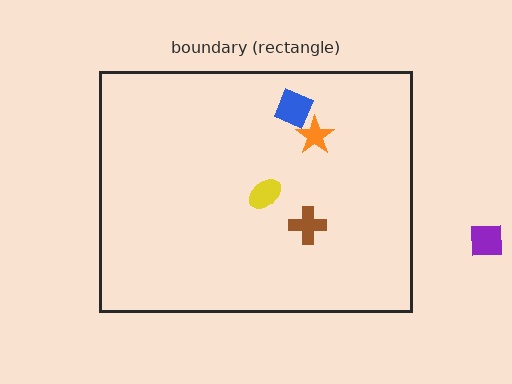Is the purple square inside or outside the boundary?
Outside.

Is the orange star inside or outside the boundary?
Inside.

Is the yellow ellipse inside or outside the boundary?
Inside.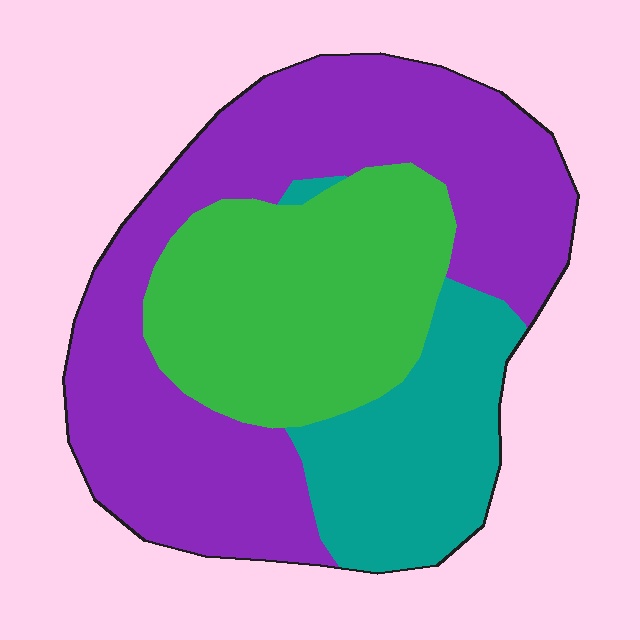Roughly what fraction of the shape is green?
Green covers around 30% of the shape.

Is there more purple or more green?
Purple.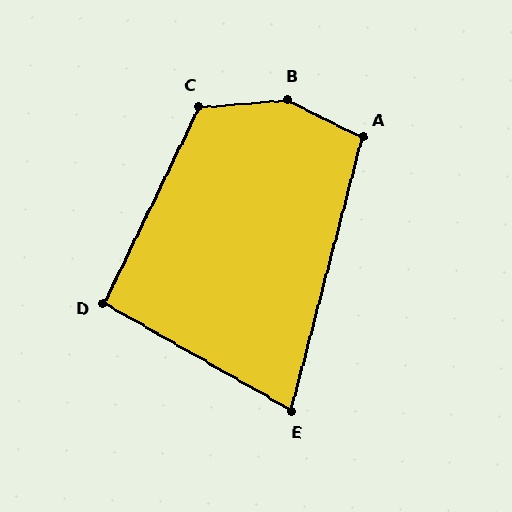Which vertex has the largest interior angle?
B, at approximately 148 degrees.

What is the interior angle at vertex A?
Approximately 102 degrees (obtuse).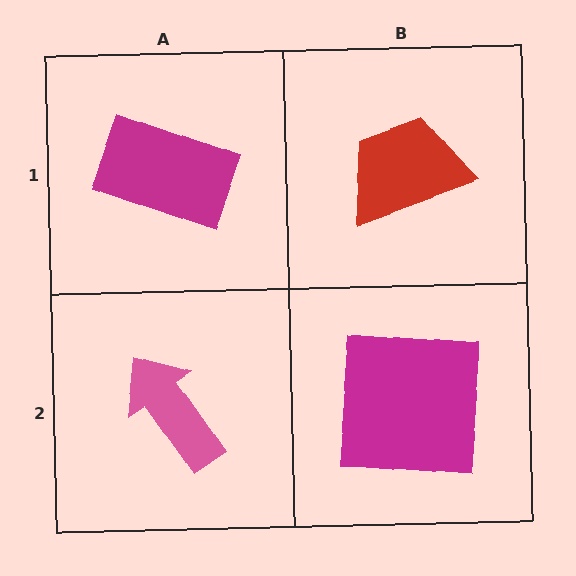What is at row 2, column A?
A pink arrow.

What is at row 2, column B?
A magenta square.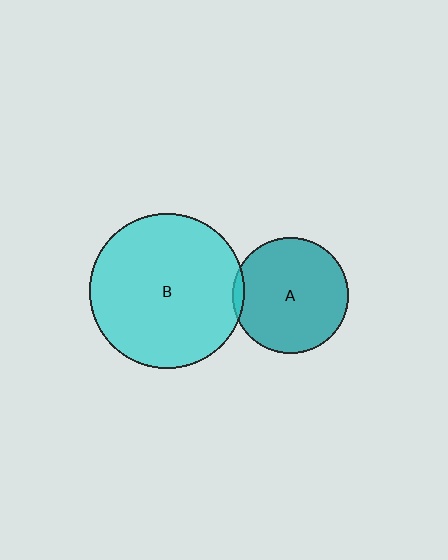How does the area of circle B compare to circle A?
Approximately 1.8 times.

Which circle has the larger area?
Circle B (cyan).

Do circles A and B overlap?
Yes.